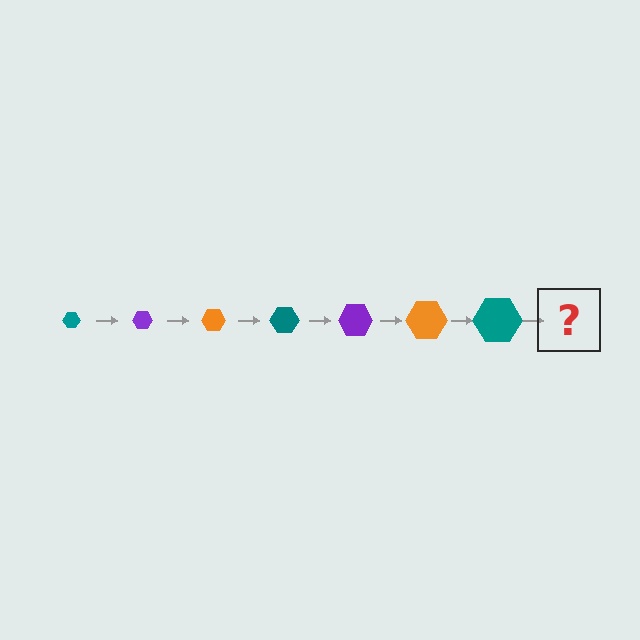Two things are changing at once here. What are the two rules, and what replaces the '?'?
The two rules are that the hexagon grows larger each step and the color cycles through teal, purple, and orange. The '?' should be a purple hexagon, larger than the previous one.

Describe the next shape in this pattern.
It should be a purple hexagon, larger than the previous one.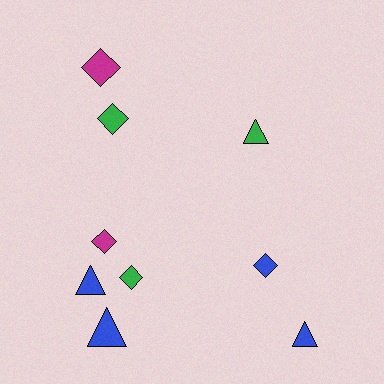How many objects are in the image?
There are 9 objects.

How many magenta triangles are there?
There are no magenta triangles.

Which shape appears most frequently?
Diamond, with 5 objects.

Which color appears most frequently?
Blue, with 4 objects.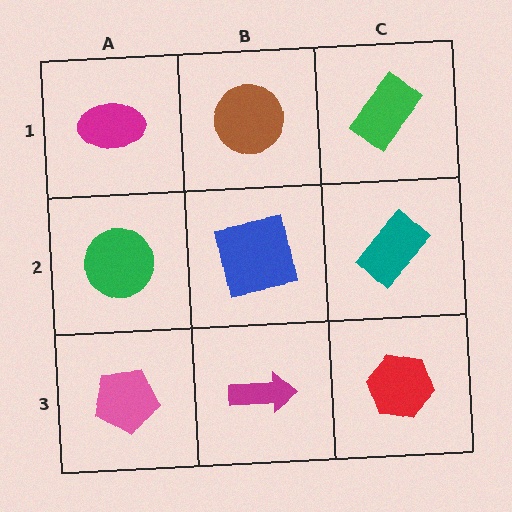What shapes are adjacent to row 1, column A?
A green circle (row 2, column A), a brown circle (row 1, column B).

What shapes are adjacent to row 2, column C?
A green rectangle (row 1, column C), a red hexagon (row 3, column C), a blue square (row 2, column B).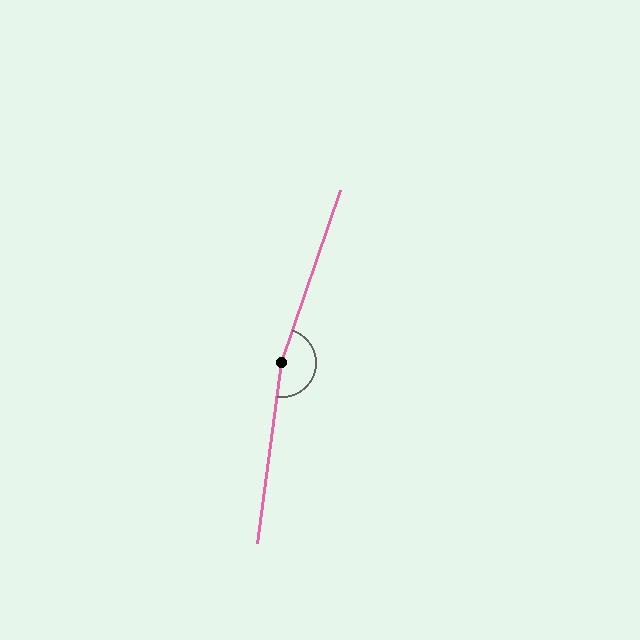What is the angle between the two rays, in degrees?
Approximately 169 degrees.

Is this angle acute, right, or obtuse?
It is obtuse.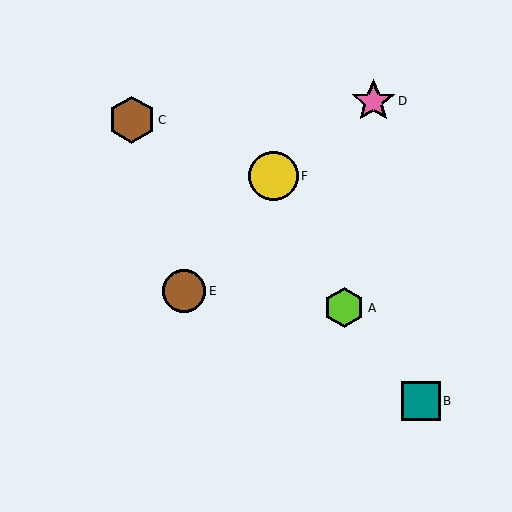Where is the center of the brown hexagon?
The center of the brown hexagon is at (132, 120).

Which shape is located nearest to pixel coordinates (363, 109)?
The pink star (labeled D) at (373, 101) is nearest to that location.